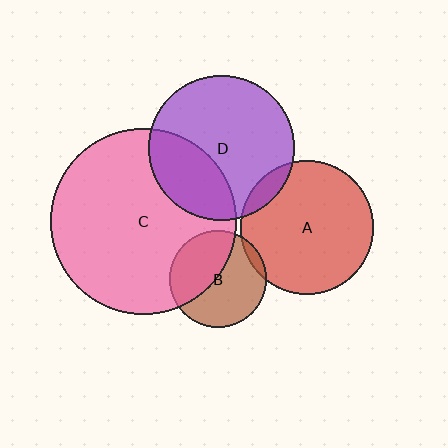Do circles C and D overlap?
Yes.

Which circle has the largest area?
Circle C (pink).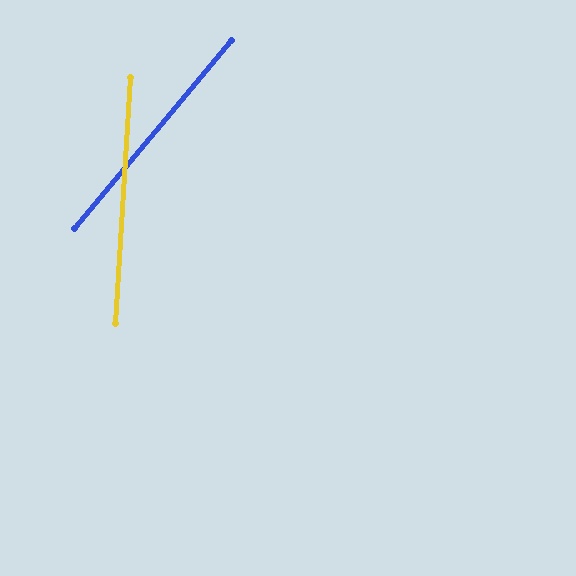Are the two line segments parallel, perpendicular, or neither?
Neither parallel nor perpendicular — they differ by about 36°.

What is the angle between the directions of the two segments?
Approximately 36 degrees.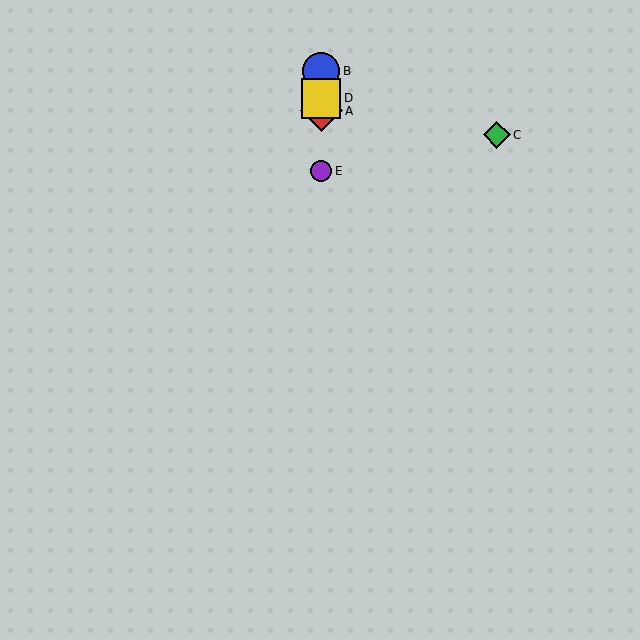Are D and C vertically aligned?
No, D is at x≈321 and C is at x≈497.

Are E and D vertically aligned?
Yes, both are at x≈321.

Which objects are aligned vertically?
Objects A, B, D, E are aligned vertically.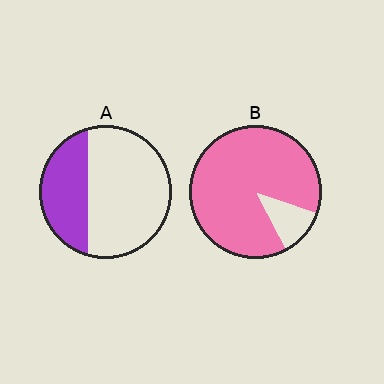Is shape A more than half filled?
No.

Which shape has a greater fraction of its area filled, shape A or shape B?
Shape B.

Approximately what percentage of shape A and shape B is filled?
A is approximately 35% and B is approximately 90%.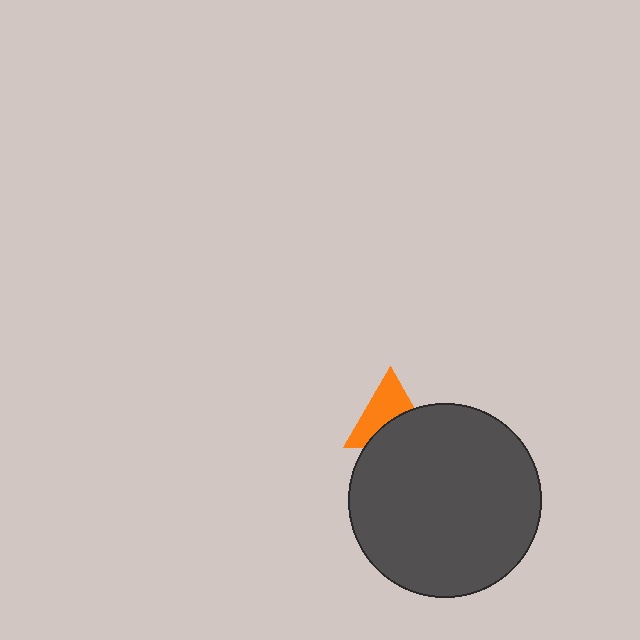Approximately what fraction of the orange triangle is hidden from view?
Roughly 44% of the orange triangle is hidden behind the dark gray circle.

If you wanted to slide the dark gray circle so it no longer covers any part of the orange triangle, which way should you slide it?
Slide it down — that is the most direct way to separate the two shapes.